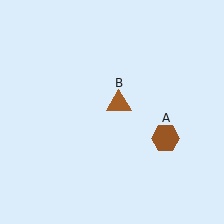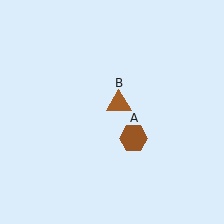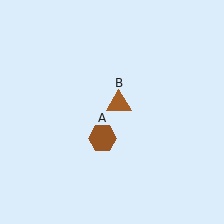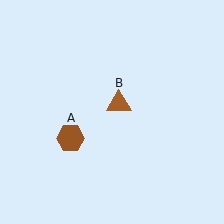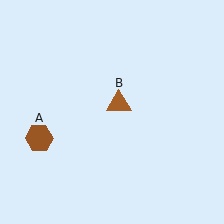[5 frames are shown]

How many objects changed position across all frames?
1 object changed position: brown hexagon (object A).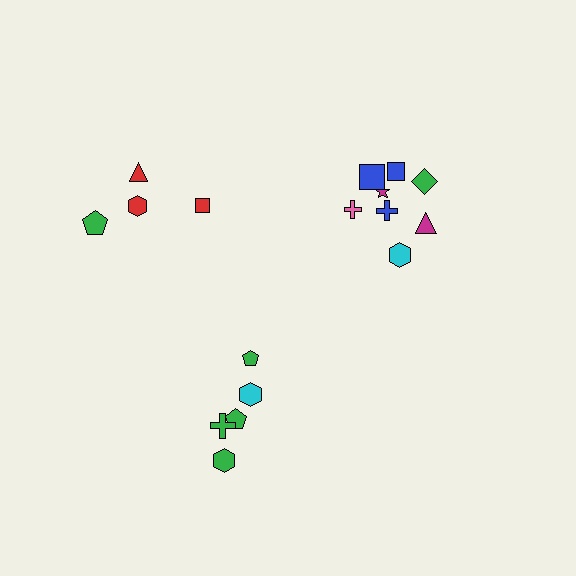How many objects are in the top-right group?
There are 8 objects.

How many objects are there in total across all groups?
There are 17 objects.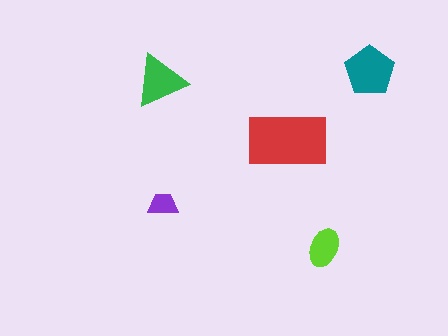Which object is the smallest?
The purple trapezoid.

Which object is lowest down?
The lime ellipse is bottommost.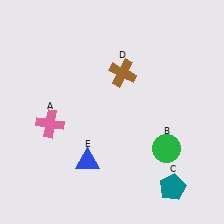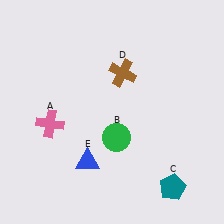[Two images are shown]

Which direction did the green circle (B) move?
The green circle (B) moved left.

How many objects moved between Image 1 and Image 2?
1 object moved between the two images.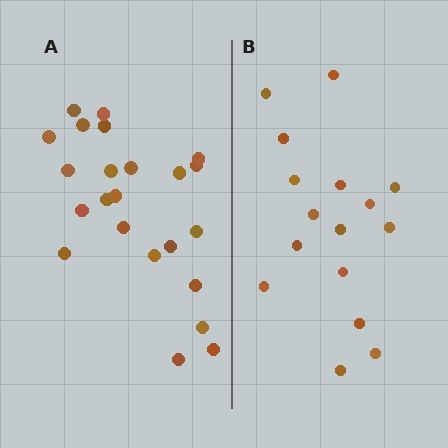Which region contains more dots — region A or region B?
Region A (the left region) has more dots.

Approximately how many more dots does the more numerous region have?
Region A has roughly 8 or so more dots than region B.